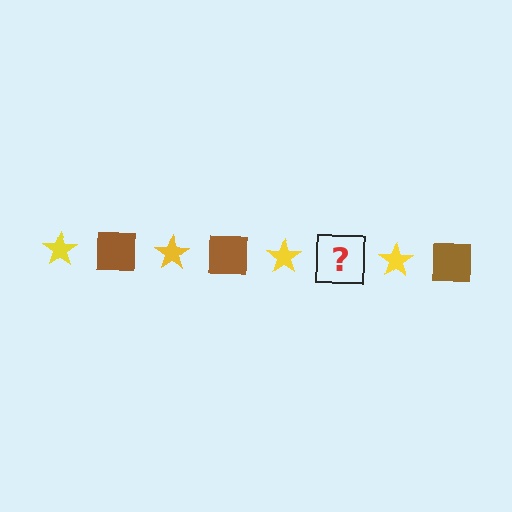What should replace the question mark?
The question mark should be replaced with a brown square.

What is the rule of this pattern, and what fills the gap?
The rule is that the pattern alternates between yellow star and brown square. The gap should be filled with a brown square.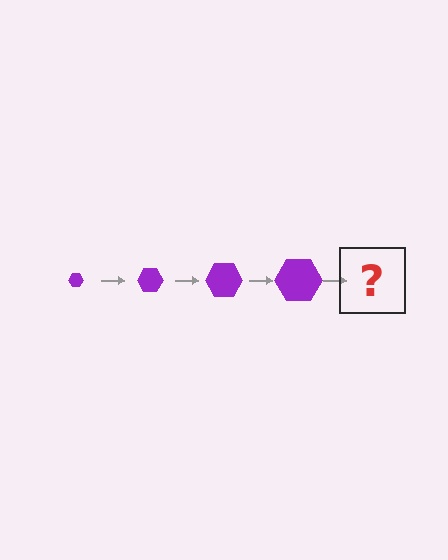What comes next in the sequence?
The next element should be a purple hexagon, larger than the previous one.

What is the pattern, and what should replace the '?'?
The pattern is that the hexagon gets progressively larger each step. The '?' should be a purple hexagon, larger than the previous one.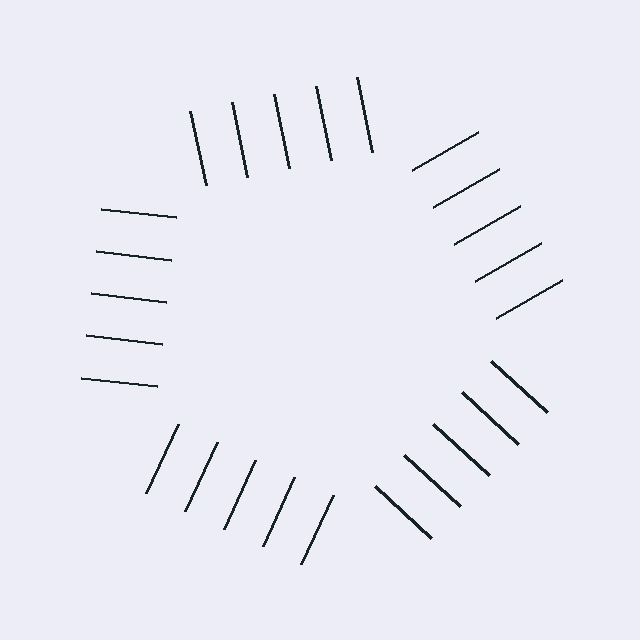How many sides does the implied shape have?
5 sides — the line-ends trace a pentagon.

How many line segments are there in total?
25 — 5 along each of the 5 edges.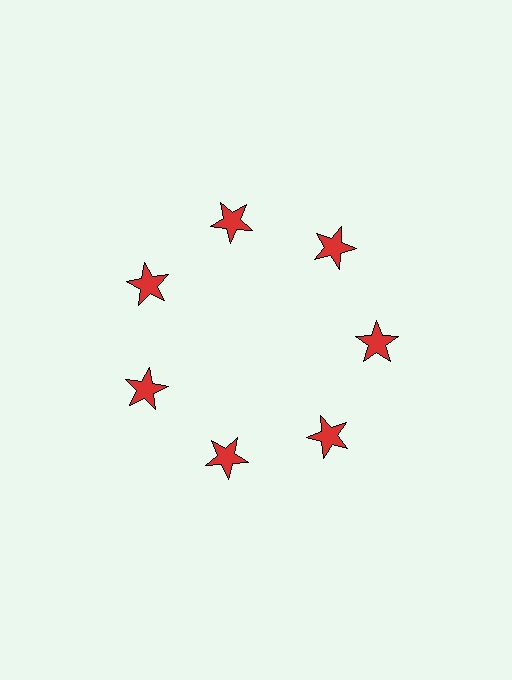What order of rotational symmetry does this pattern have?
This pattern has 7-fold rotational symmetry.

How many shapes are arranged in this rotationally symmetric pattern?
There are 7 shapes, arranged in 7 groups of 1.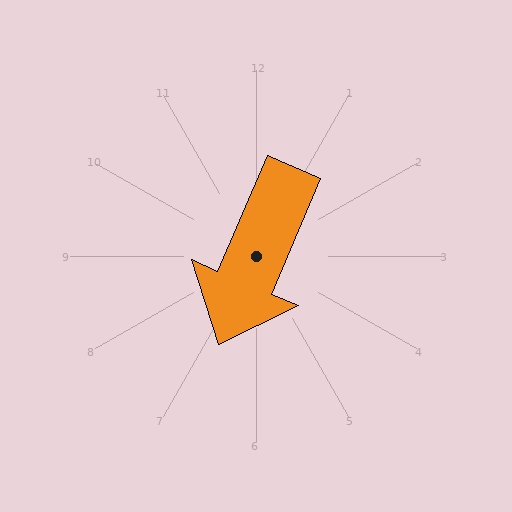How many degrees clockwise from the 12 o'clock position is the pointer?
Approximately 203 degrees.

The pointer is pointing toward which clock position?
Roughly 7 o'clock.